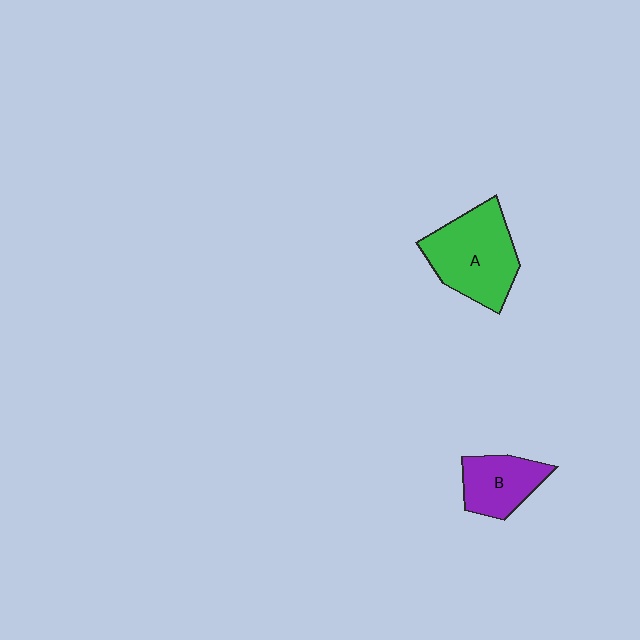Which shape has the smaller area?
Shape B (purple).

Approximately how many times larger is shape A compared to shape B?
Approximately 1.7 times.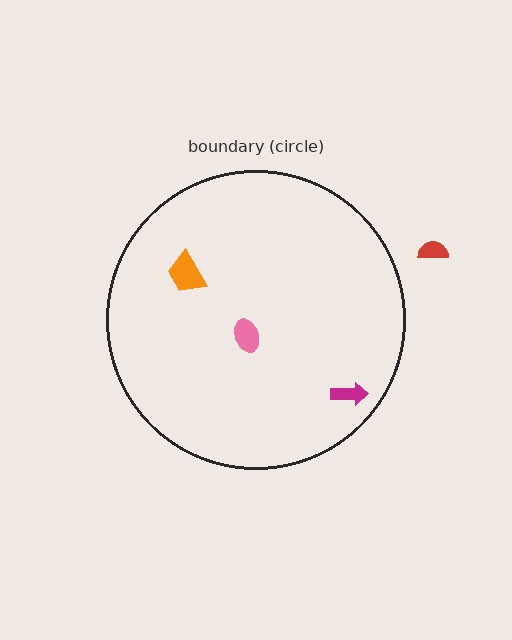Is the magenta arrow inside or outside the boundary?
Inside.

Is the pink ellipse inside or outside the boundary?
Inside.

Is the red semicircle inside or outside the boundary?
Outside.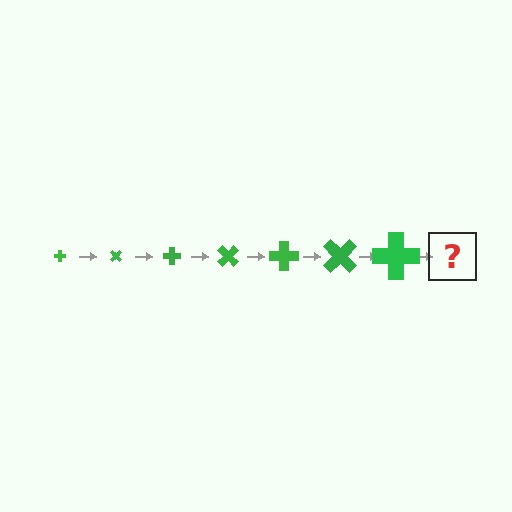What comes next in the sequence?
The next element should be a cross, larger than the previous one and rotated 315 degrees from the start.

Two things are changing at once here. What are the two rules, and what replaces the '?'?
The two rules are that the cross grows larger each step and it rotates 45 degrees each step. The '?' should be a cross, larger than the previous one and rotated 315 degrees from the start.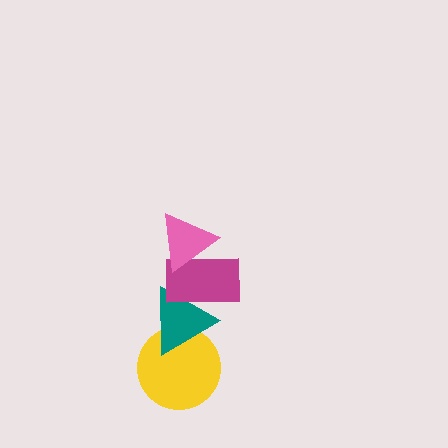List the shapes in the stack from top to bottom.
From top to bottom: the pink triangle, the magenta rectangle, the teal triangle, the yellow circle.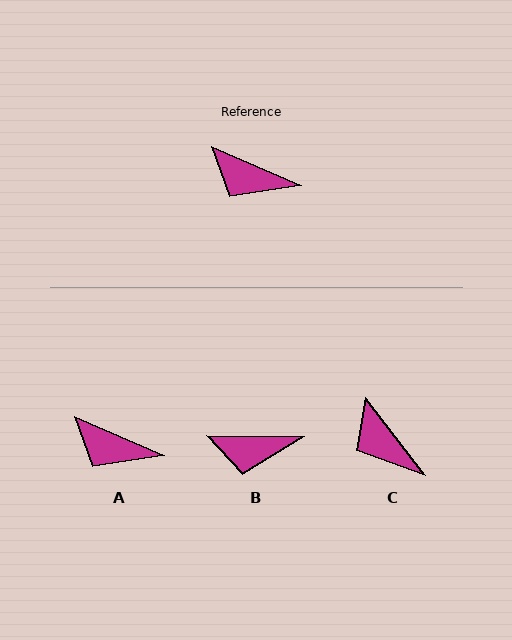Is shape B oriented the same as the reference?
No, it is off by about 22 degrees.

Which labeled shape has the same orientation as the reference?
A.